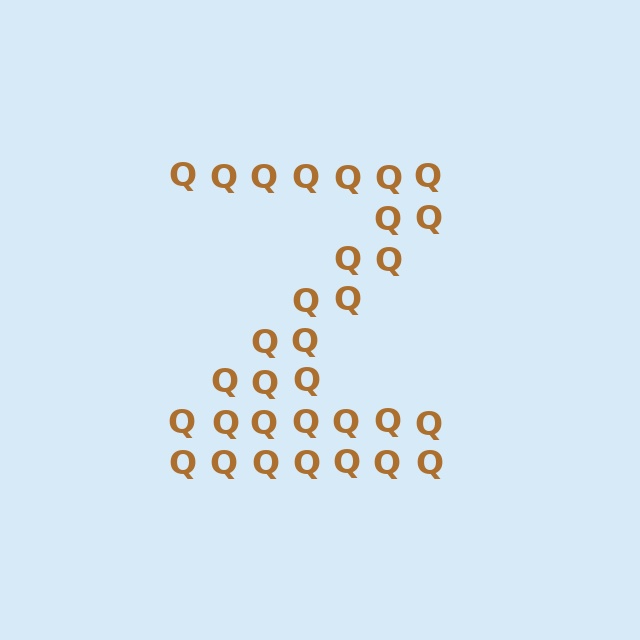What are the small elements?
The small elements are letter Q's.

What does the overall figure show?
The overall figure shows the letter Z.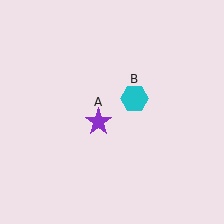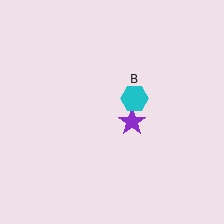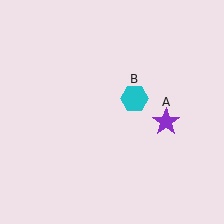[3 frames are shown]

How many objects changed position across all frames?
1 object changed position: purple star (object A).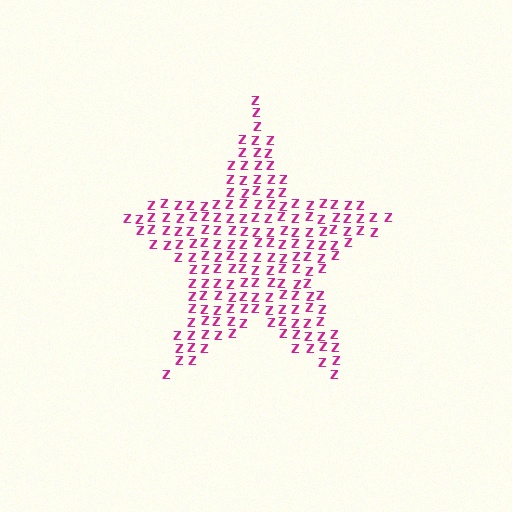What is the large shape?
The large shape is a star.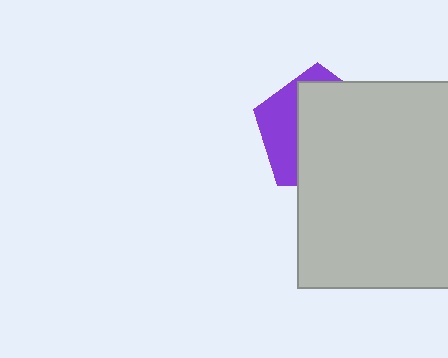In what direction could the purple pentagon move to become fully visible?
The purple pentagon could move left. That would shift it out from behind the light gray square entirely.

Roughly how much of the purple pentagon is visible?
A small part of it is visible (roughly 33%).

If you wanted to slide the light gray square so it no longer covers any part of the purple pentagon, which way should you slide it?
Slide it right — that is the most direct way to separate the two shapes.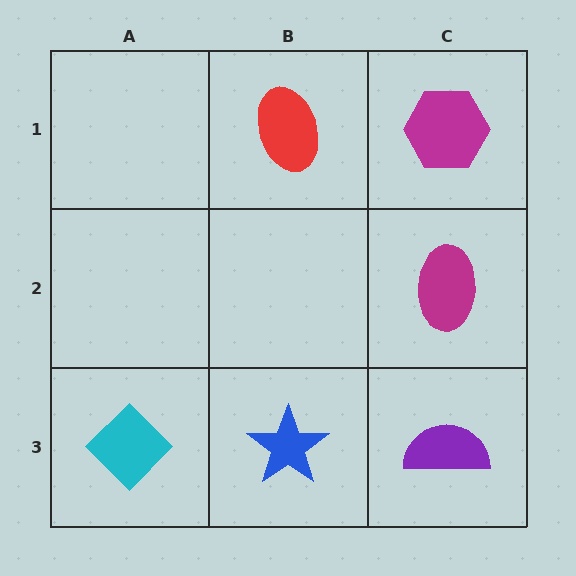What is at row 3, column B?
A blue star.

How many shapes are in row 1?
2 shapes.